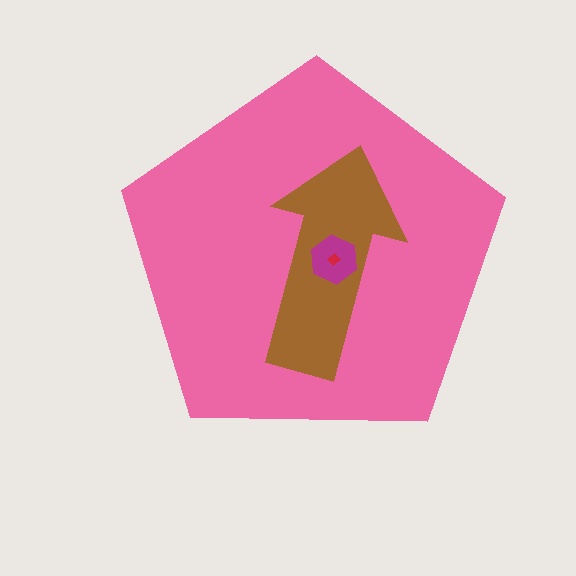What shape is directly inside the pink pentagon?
The brown arrow.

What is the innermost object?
The red diamond.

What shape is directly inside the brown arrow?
The magenta hexagon.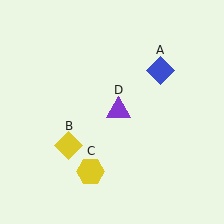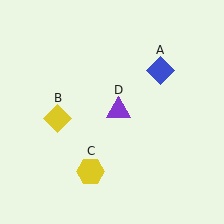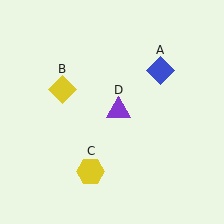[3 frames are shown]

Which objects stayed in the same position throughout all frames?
Blue diamond (object A) and yellow hexagon (object C) and purple triangle (object D) remained stationary.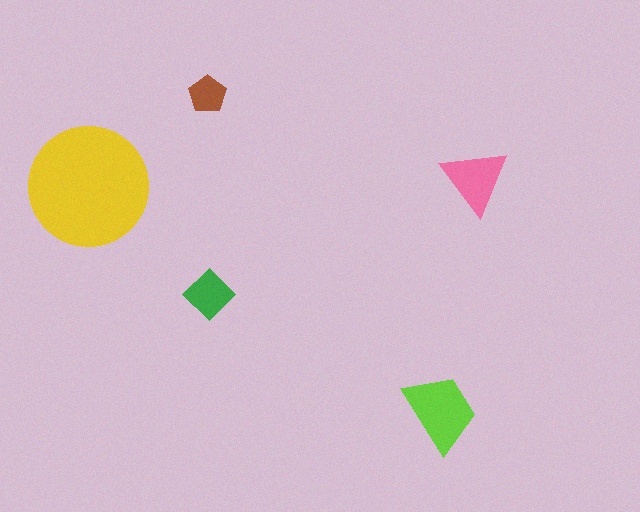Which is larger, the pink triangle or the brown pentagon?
The pink triangle.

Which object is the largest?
The yellow circle.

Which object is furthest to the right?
The pink triangle is rightmost.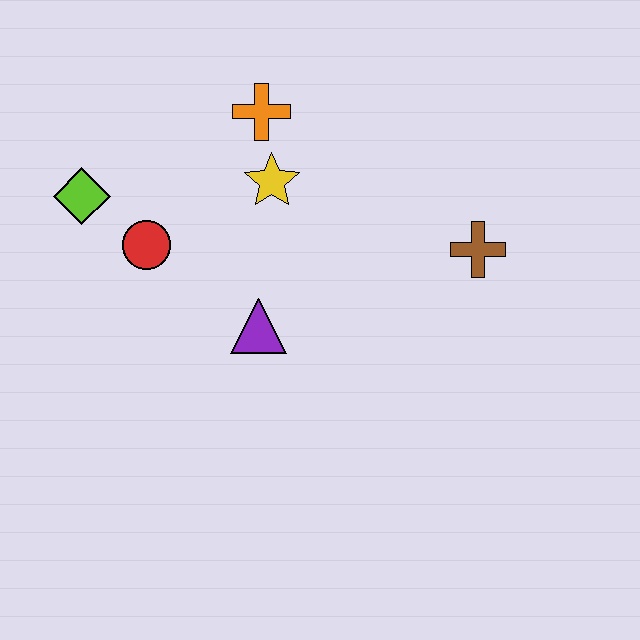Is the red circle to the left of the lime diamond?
No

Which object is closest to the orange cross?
The yellow star is closest to the orange cross.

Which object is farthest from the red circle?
The brown cross is farthest from the red circle.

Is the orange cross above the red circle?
Yes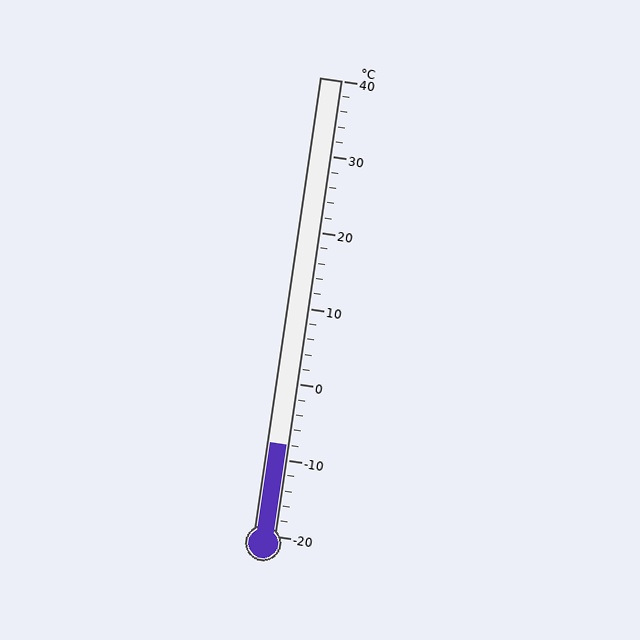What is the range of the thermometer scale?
The thermometer scale ranges from -20°C to 40°C.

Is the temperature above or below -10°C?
The temperature is above -10°C.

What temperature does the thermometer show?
The thermometer shows approximately -8°C.